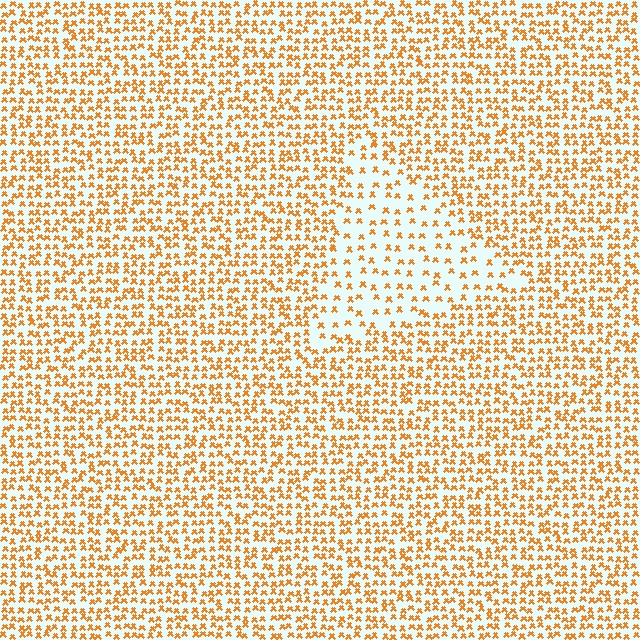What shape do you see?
I see a triangle.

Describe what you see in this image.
The image contains small orange elements arranged at two different densities. A triangle-shaped region is visible where the elements are less densely packed than the surrounding area.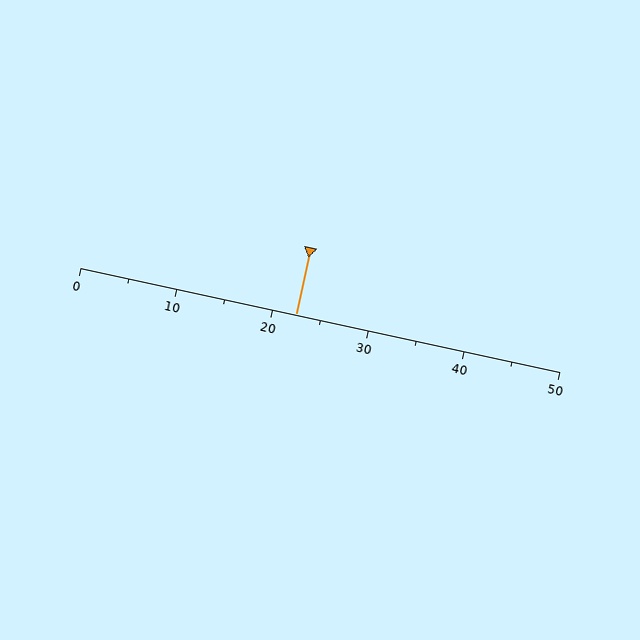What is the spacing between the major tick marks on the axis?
The major ticks are spaced 10 apart.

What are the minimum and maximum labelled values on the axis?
The axis runs from 0 to 50.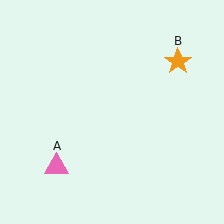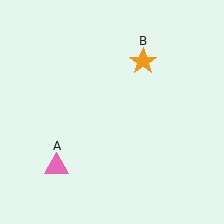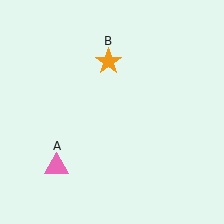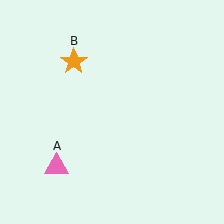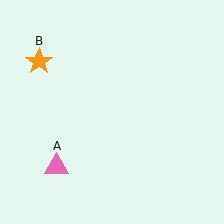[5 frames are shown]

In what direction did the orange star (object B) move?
The orange star (object B) moved left.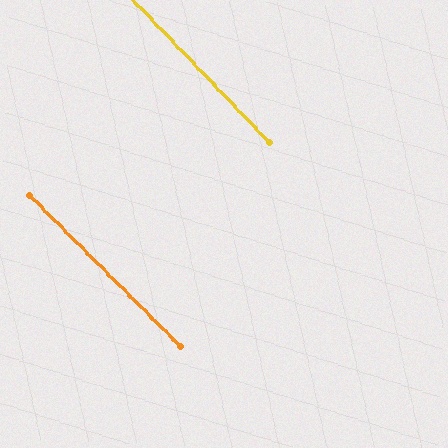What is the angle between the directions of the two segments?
Approximately 1 degree.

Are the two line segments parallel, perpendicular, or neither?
Parallel — their directions differ by only 1.0°.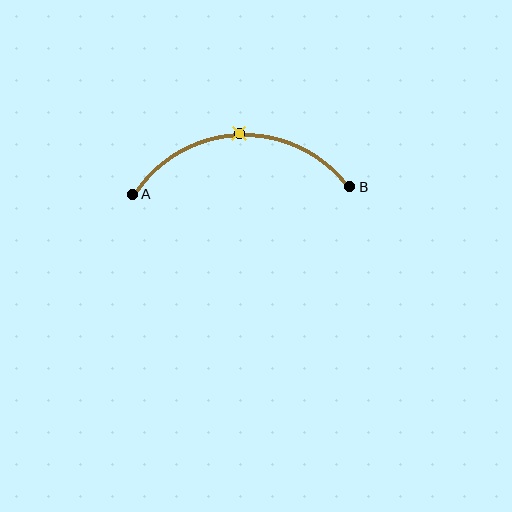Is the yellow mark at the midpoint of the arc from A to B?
Yes. The yellow mark lies on the arc at equal arc-length from both A and B — it is the arc midpoint.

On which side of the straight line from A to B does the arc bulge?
The arc bulges above the straight line connecting A and B.